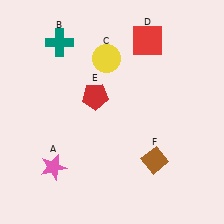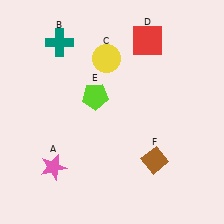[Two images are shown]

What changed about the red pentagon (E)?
In Image 1, E is red. In Image 2, it changed to lime.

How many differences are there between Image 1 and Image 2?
There is 1 difference between the two images.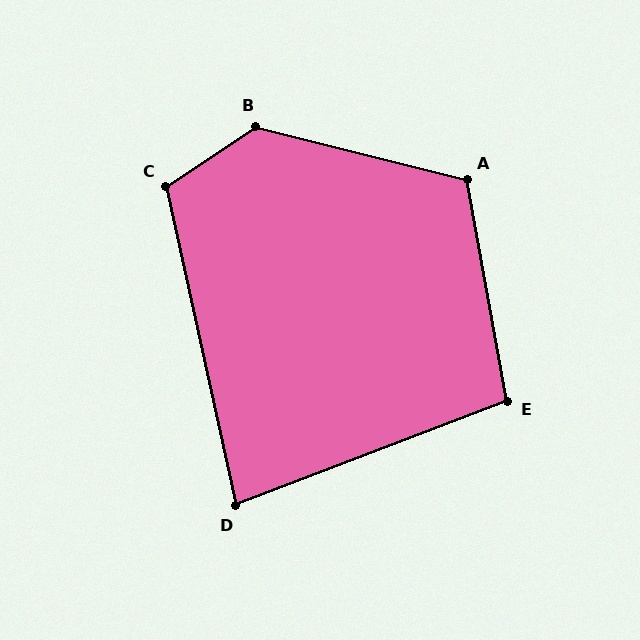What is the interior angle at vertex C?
Approximately 112 degrees (obtuse).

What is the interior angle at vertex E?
Approximately 101 degrees (obtuse).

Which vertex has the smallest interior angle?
D, at approximately 81 degrees.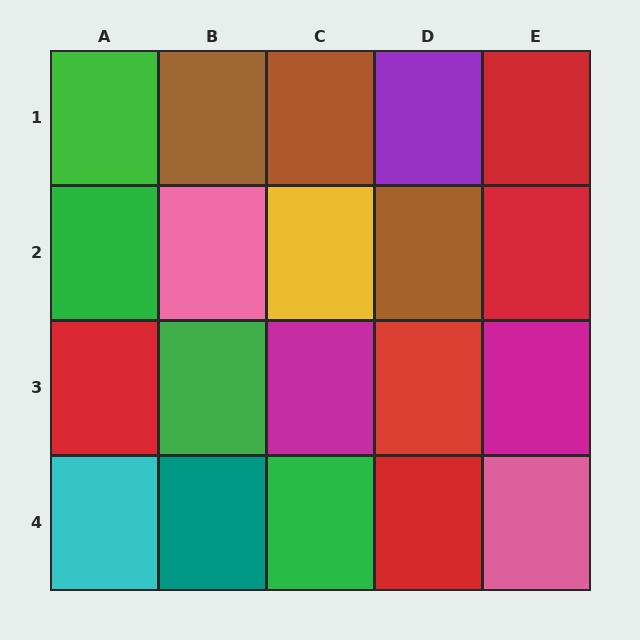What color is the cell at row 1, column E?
Red.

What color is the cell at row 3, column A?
Red.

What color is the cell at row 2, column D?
Brown.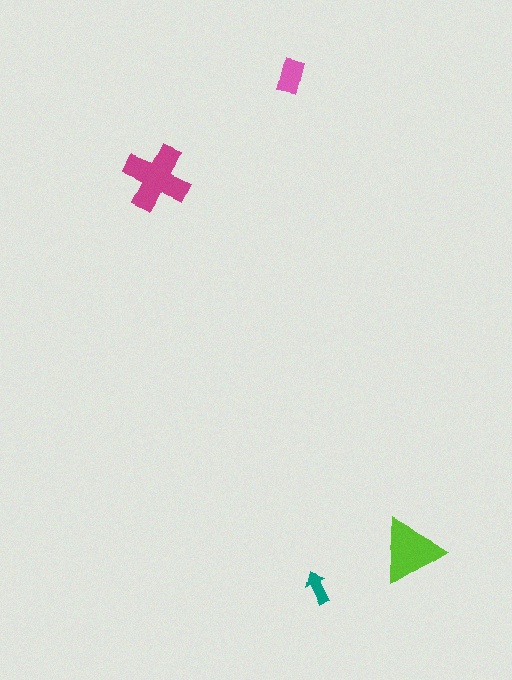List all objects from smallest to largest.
The teal arrow, the pink rectangle, the lime triangle, the magenta cross.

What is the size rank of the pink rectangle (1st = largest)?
3rd.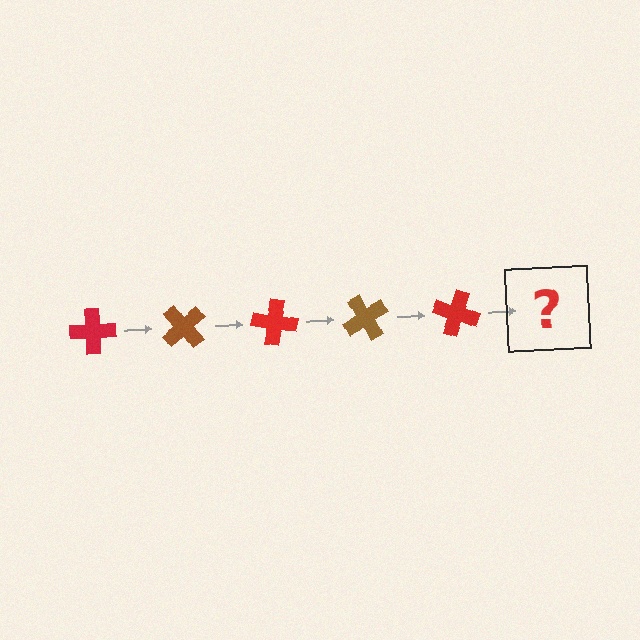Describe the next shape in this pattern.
It should be a brown cross, rotated 250 degrees from the start.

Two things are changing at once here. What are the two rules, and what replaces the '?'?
The two rules are that it rotates 50 degrees each step and the color cycles through red and brown. The '?' should be a brown cross, rotated 250 degrees from the start.